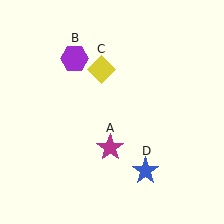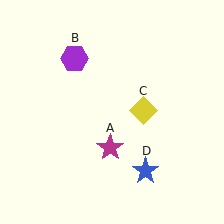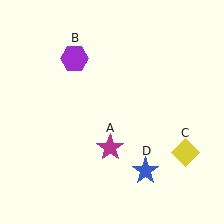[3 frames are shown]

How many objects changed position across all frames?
1 object changed position: yellow diamond (object C).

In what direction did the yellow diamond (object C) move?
The yellow diamond (object C) moved down and to the right.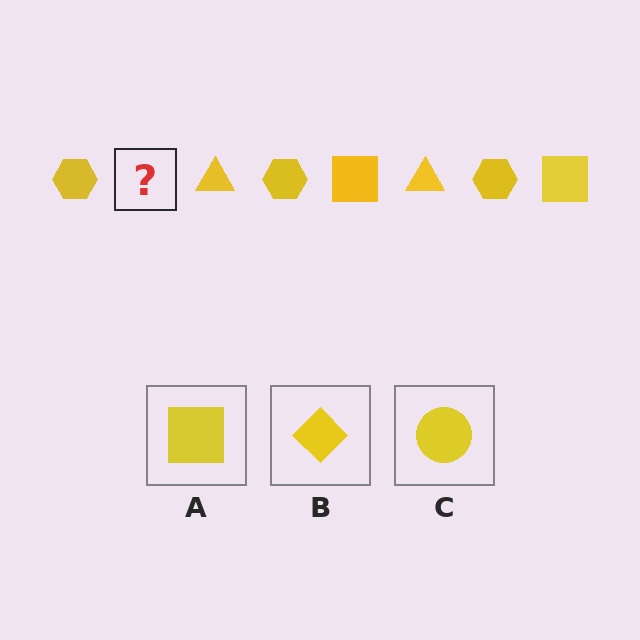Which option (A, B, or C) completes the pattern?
A.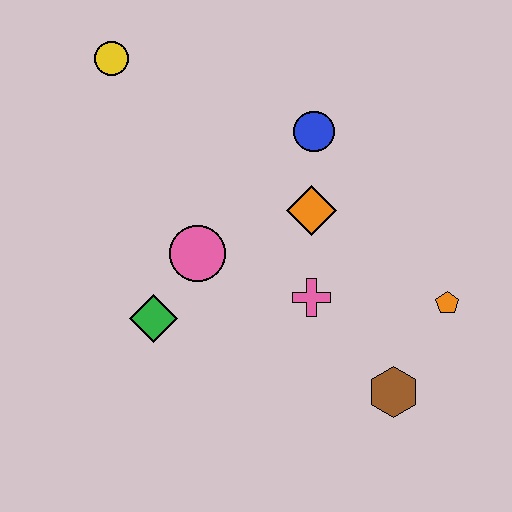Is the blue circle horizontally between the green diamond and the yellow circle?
No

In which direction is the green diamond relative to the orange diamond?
The green diamond is to the left of the orange diamond.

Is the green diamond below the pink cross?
Yes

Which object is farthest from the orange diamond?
The yellow circle is farthest from the orange diamond.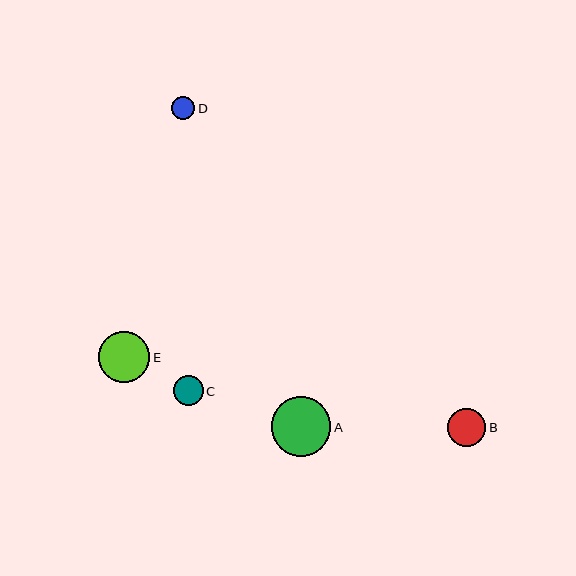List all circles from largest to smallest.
From largest to smallest: A, E, B, C, D.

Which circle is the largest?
Circle A is the largest with a size of approximately 59 pixels.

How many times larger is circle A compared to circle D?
Circle A is approximately 2.5 times the size of circle D.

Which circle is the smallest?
Circle D is the smallest with a size of approximately 23 pixels.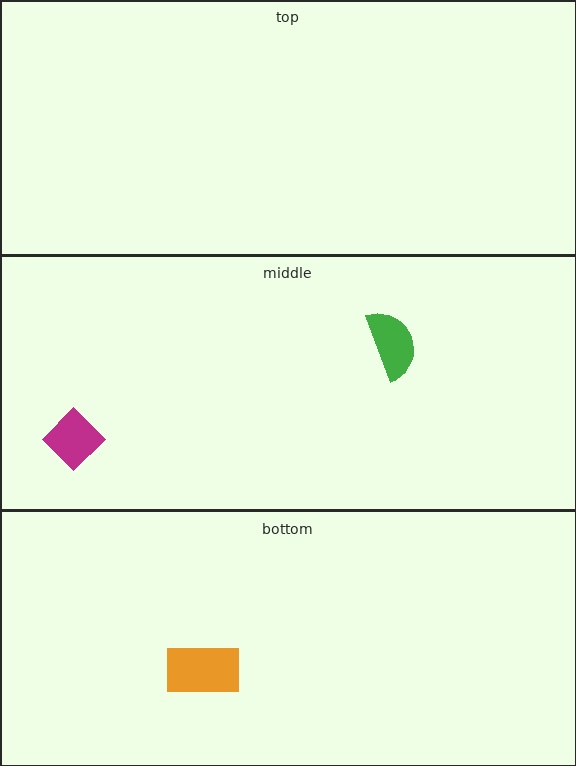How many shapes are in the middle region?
2.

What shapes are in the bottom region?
The orange rectangle.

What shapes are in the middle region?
The magenta diamond, the green semicircle.